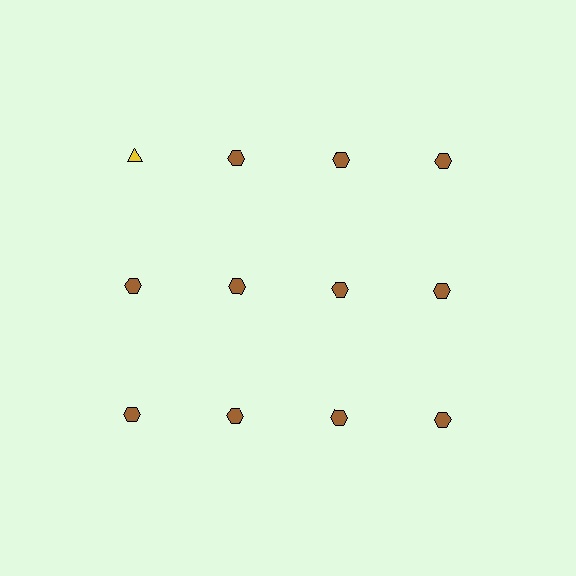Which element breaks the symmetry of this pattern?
The yellow triangle in the top row, leftmost column breaks the symmetry. All other shapes are brown hexagons.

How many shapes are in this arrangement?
There are 12 shapes arranged in a grid pattern.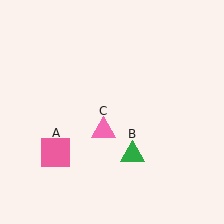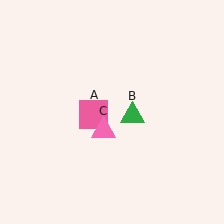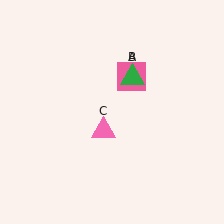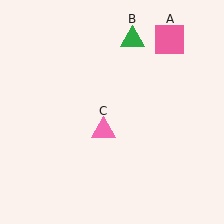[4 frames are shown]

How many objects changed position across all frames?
2 objects changed position: pink square (object A), green triangle (object B).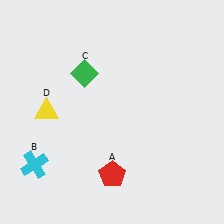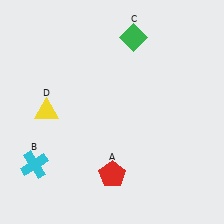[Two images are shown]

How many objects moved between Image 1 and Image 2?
1 object moved between the two images.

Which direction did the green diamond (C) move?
The green diamond (C) moved right.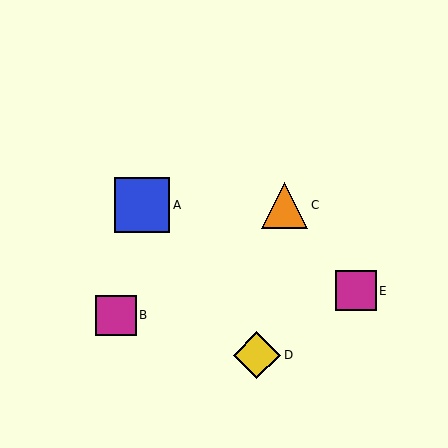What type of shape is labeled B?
Shape B is a magenta square.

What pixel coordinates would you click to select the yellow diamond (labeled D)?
Click at (257, 355) to select the yellow diamond D.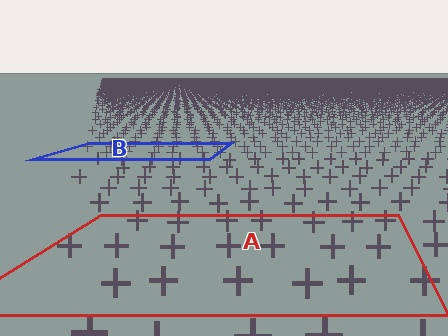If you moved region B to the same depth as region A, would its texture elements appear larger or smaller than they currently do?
They would appear larger. At a closer depth, the same texture elements are projected at a bigger on-screen size.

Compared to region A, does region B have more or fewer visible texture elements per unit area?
Region B has more texture elements per unit area — they are packed more densely because it is farther away.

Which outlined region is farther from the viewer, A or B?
Region B is farther from the viewer — the texture elements inside it appear smaller and more densely packed.